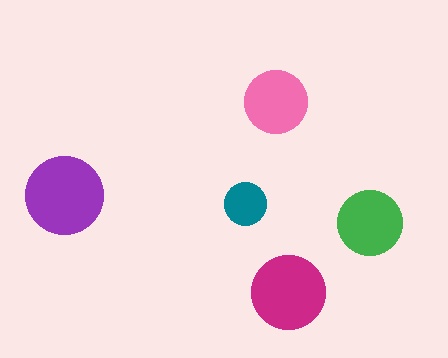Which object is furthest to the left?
The purple circle is leftmost.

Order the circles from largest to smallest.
the purple one, the magenta one, the green one, the pink one, the teal one.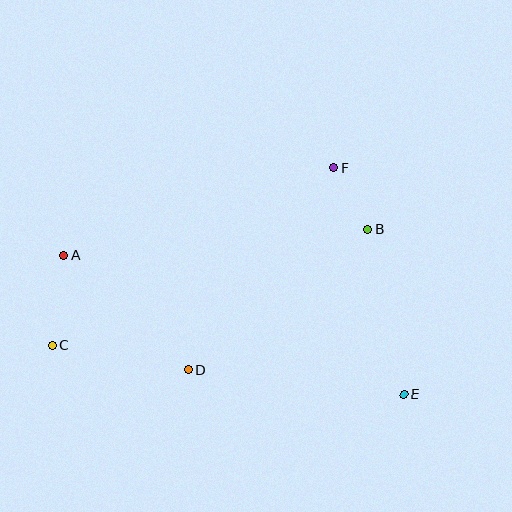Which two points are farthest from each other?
Points A and E are farthest from each other.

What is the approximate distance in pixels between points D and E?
The distance between D and E is approximately 218 pixels.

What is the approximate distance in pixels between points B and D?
The distance between B and D is approximately 228 pixels.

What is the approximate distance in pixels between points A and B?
The distance between A and B is approximately 305 pixels.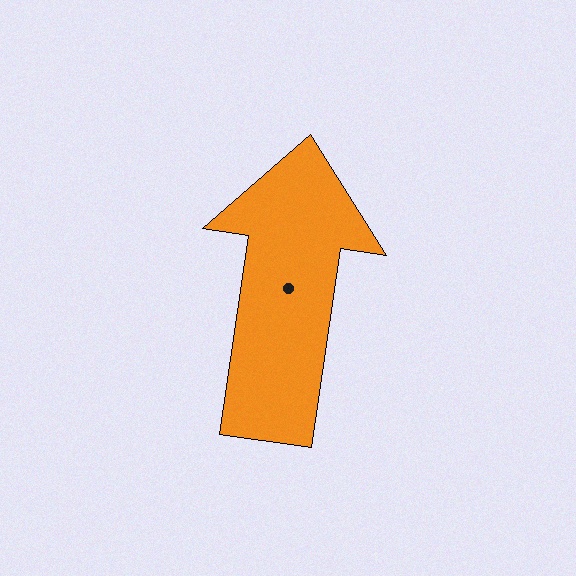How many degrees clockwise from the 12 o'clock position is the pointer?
Approximately 8 degrees.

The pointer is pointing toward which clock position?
Roughly 12 o'clock.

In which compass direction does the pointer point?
North.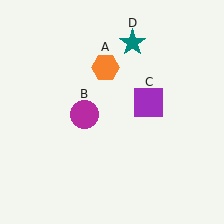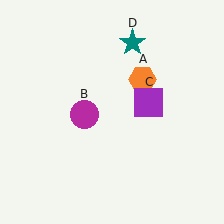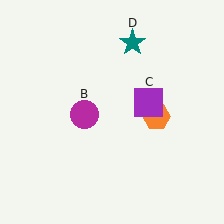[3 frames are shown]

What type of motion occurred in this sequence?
The orange hexagon (object A) rotated clockwise around the center of the scene.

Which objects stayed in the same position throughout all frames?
Magenta circle (object B) and purple square (object C) and teal star (object D) remained stationary.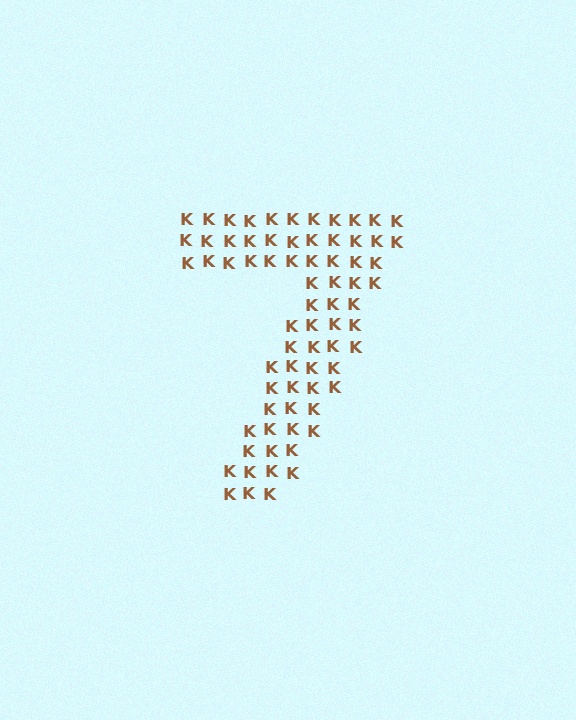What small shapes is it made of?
It is made of small letter K's.